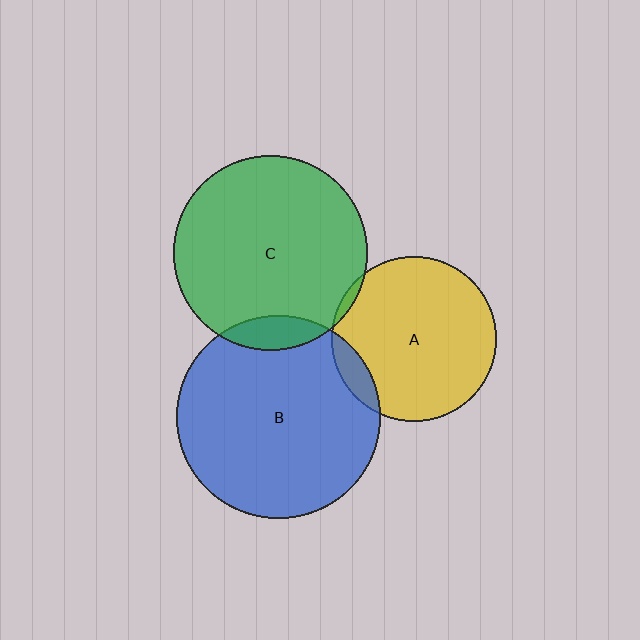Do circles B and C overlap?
Yes.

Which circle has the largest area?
Circle B (blue).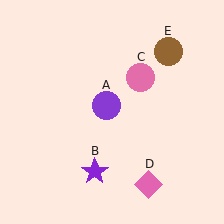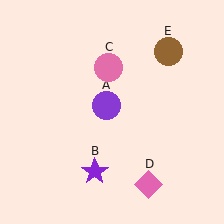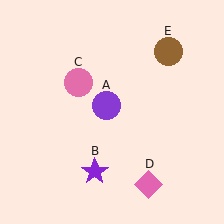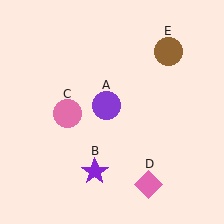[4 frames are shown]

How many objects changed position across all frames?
1 object changed position: pink circle (object C).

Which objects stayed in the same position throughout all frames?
Purple circle (object A) and purple star (object B) and pink diamond (object D) and brown circle (object E) remained stationary.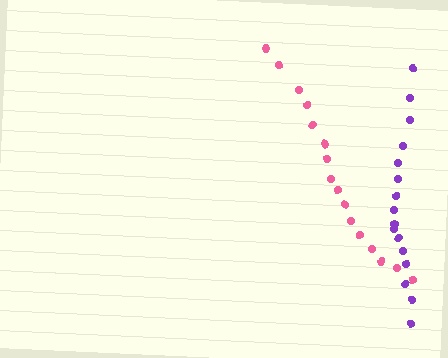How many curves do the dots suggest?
There are 2 distinct paths.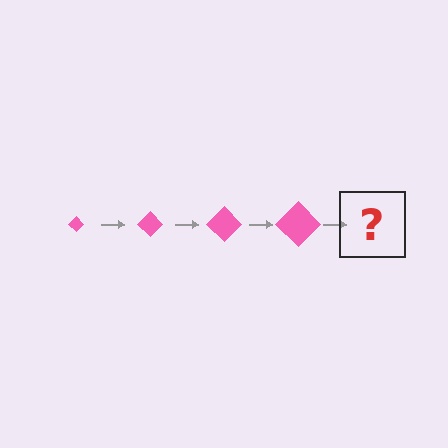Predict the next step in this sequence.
The next step is a pink diamond, larger than the previous one.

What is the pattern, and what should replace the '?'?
The pattern is that the diamond gets progressively larger each step. The '?' should be a pink diamond, larger than the previous one.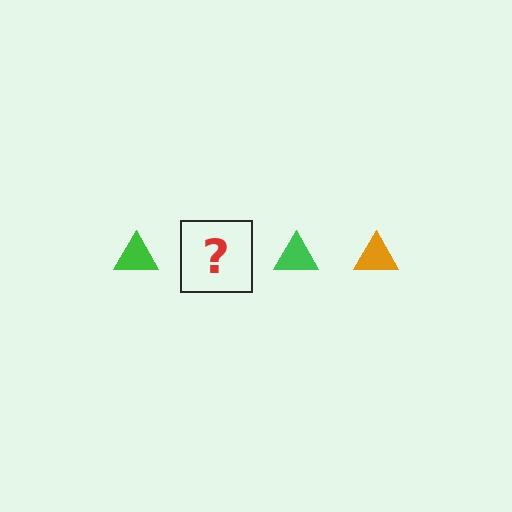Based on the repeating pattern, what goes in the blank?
The blank should be an orange triangle.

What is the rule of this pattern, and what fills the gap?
The rule is that the pattern cycles through green, orange triangles. The gap should be filled with an orange triangle.